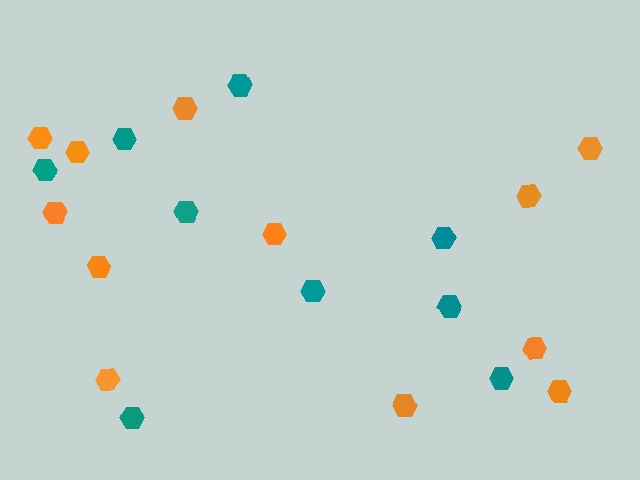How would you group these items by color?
There are 2 groups: one group of teal hexagons (9) and one group of orange hexagons (12).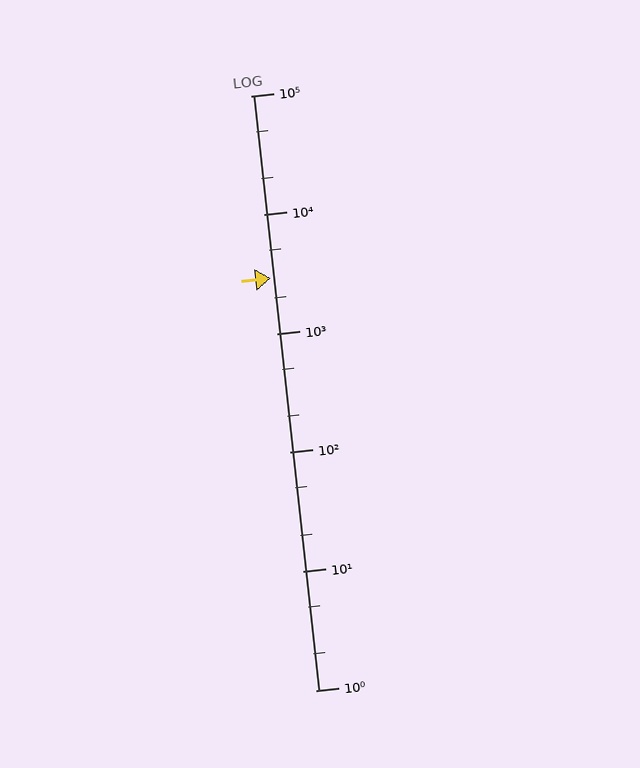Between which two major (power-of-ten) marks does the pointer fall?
The pointer is between 1000 and 10000.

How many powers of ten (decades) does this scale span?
The scale spans 5 decades, from 1 to 100000.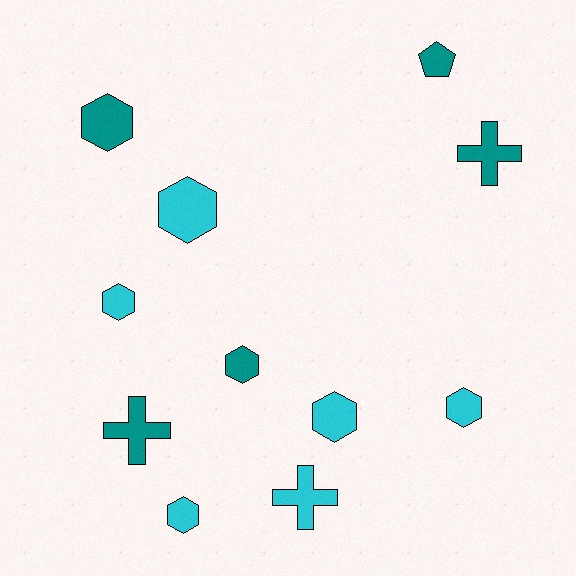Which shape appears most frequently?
Hexagon, with 7 objects.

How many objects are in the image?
There are 11 objects.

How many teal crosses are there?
There are 2 teal crosses.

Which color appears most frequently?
Cyan, with 6 objects.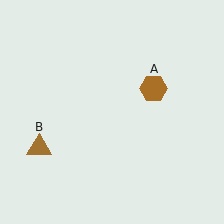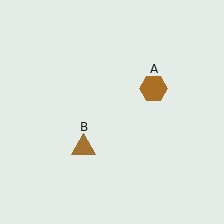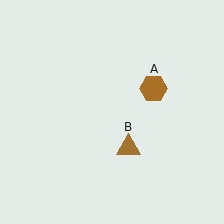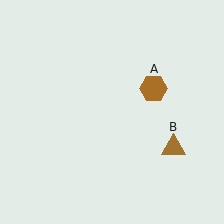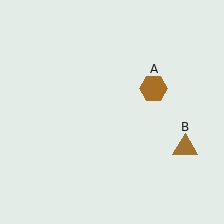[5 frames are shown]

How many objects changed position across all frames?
1 object changed position: brown triangle (object B).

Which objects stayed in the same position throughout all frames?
Brown hexagon (object A) remained stationary.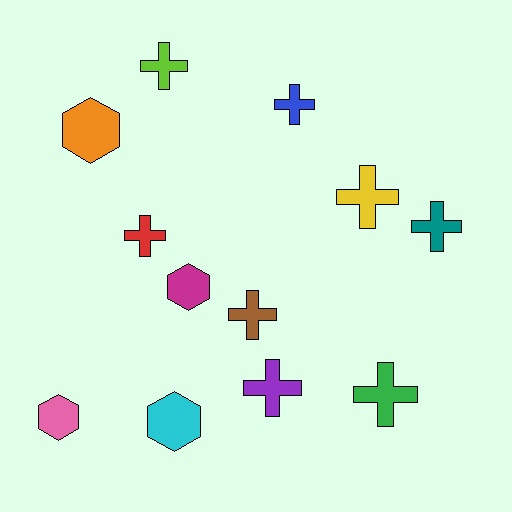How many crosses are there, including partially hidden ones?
There are 8 crosses.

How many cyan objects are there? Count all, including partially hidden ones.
There is 1 cyan object.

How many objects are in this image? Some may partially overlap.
There are 12 objects.